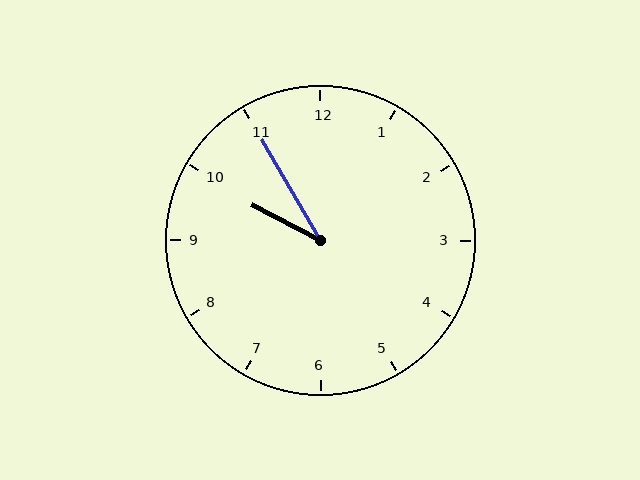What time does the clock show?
9:55.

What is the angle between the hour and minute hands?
Approximately 32 degrees.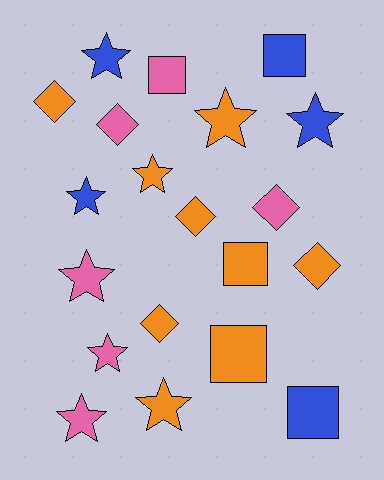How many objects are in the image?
There are 20 objects.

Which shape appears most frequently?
Star, with 9 objects.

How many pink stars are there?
There are 3 pink stars.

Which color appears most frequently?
Orange, with 9 objects.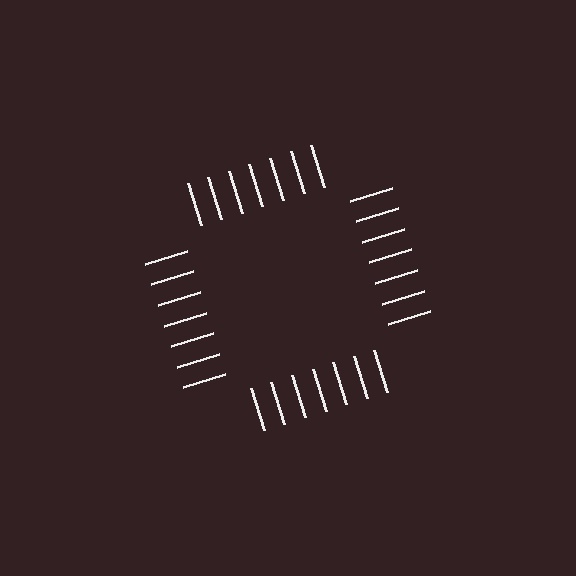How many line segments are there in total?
28 — 7 along each of the 4 edges.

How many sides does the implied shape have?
4 sides — the line-ends trace a square.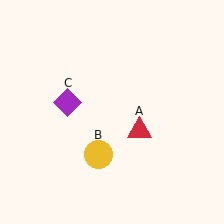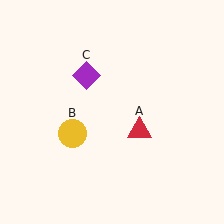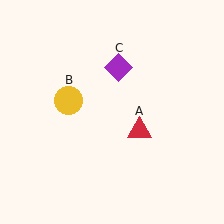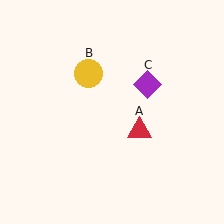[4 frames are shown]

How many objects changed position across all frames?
2 objects changed position: yellow circle (object B), purple diamond (object C).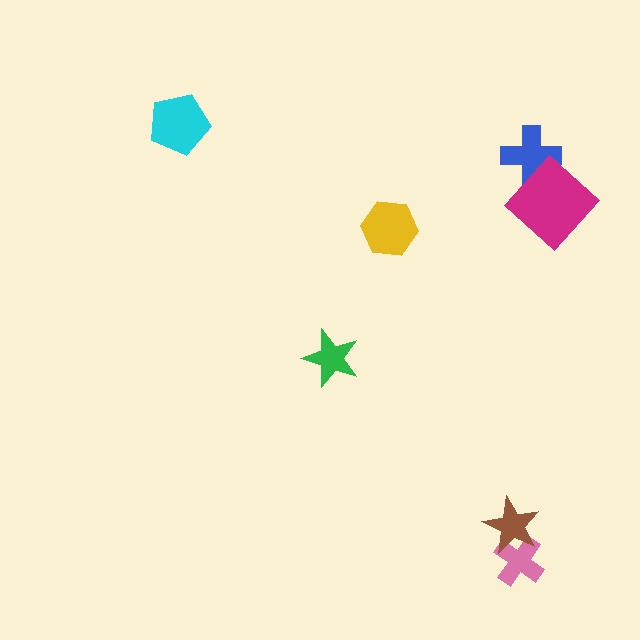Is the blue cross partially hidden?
Yes, it is partially covered by another shape.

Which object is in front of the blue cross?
The magenta diamond is in front of the blue cross.